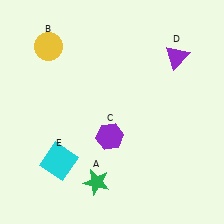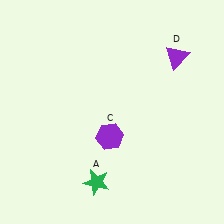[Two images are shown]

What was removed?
The cyan square (E), the yellow circle (B) were removed in Image 2.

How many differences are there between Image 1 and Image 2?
There are 2 differences between the two images.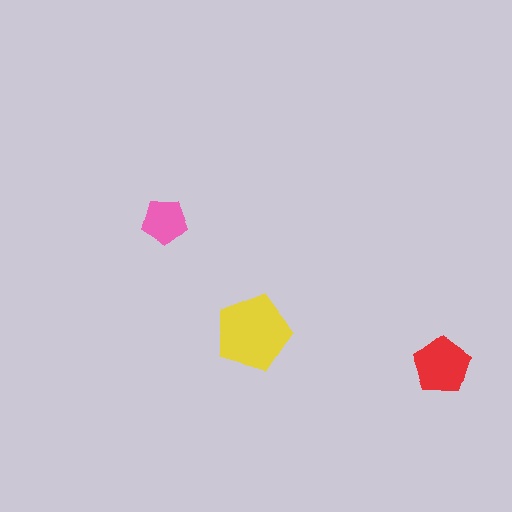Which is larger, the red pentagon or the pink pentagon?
The red one.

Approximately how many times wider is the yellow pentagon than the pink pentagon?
About 1.5 times wider.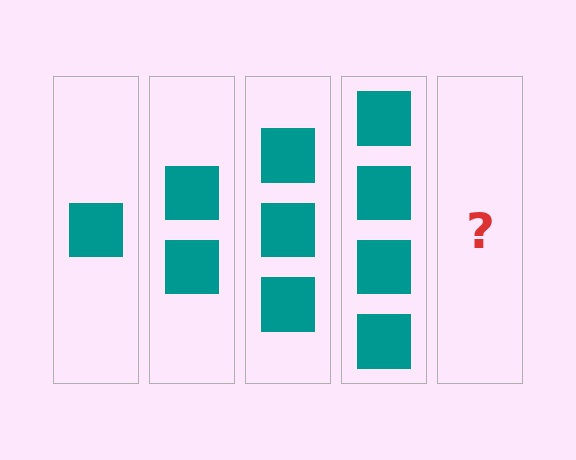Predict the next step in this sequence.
The next step is 5 squares.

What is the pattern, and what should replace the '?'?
The pattern is that each step adds one more square. The '?' should be 5 squares.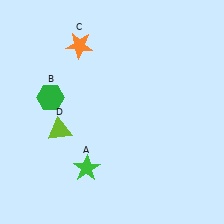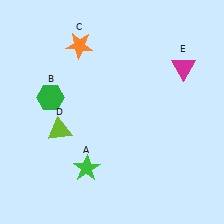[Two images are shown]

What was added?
A magenta triangle (E) was added in Image 2.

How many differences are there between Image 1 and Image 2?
There is 1 difference between the two images.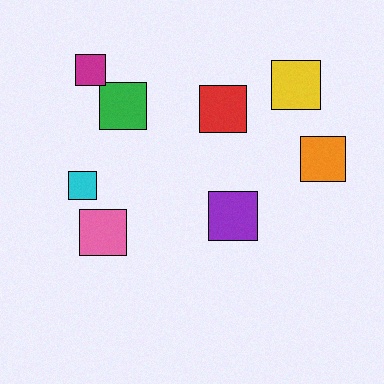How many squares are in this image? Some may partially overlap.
There are 8 squares.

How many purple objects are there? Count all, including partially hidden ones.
There is 1 purple object.